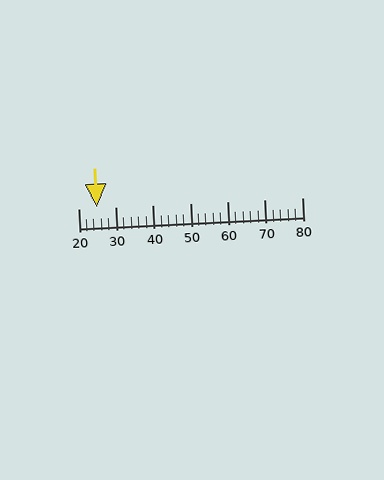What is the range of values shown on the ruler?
The ruler shows values from 20 to 80.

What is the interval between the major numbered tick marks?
The major tick marks are spaced 10 units apart.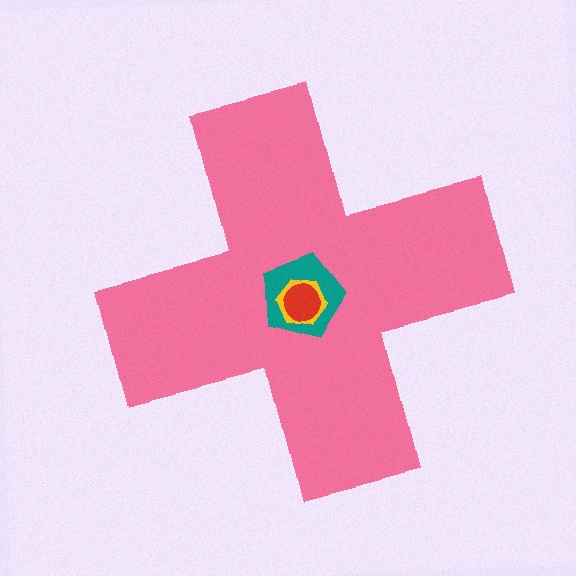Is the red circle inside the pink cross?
Yes.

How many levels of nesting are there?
4.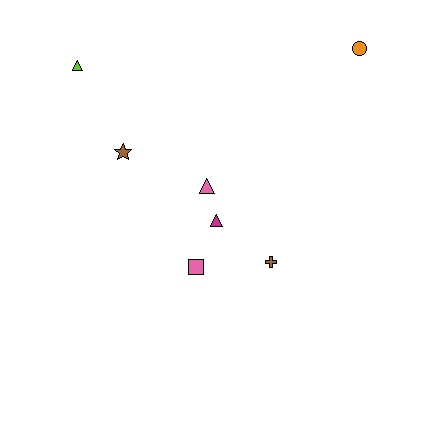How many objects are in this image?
There are 7 objects.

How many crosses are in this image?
There is 1 cross.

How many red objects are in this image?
There are no red objects.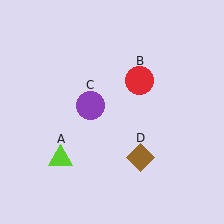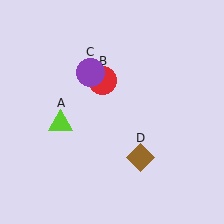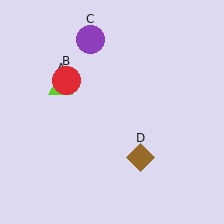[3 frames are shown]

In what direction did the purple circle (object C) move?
The purple circle (object C) moved up.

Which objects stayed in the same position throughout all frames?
Brown diamond (object D) remained stationary.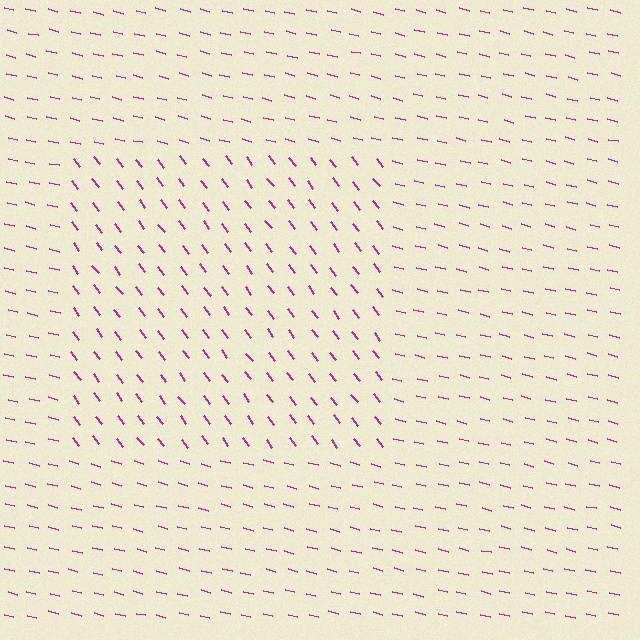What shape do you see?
I see a rectangle.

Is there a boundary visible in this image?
Yes, there is a texture boundary formed by a change in line orientation.